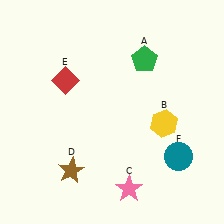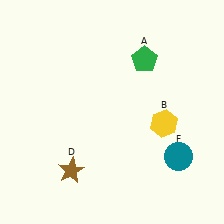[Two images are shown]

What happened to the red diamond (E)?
The red diamond (E) was removed in Image 2. It was in the top-left area of Image 1.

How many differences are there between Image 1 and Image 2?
There are 2 differences between the two images.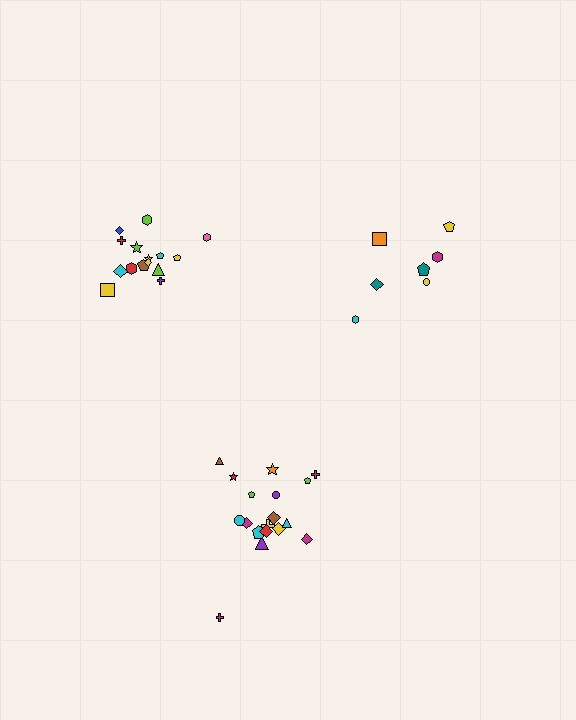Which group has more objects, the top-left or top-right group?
The top-left group.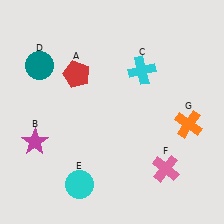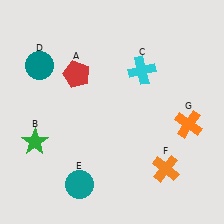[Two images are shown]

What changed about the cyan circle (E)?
In Image 1, E is cyan. In Image 2, it changed to teal.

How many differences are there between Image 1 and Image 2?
There are 3 differences between the two images.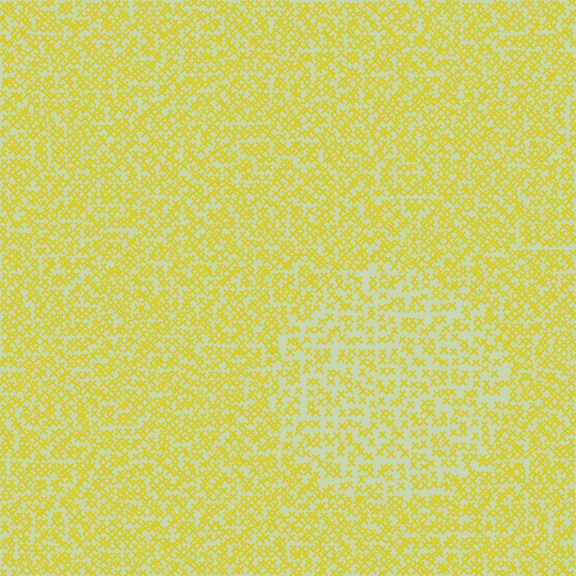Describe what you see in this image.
The image contains small yellow elements arranged at two different densities. A circle-shaped region is visible where the elements are less densely packed than the surrounding area.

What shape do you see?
I see a circle.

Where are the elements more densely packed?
The elements are more densely packed outside the circle boundary.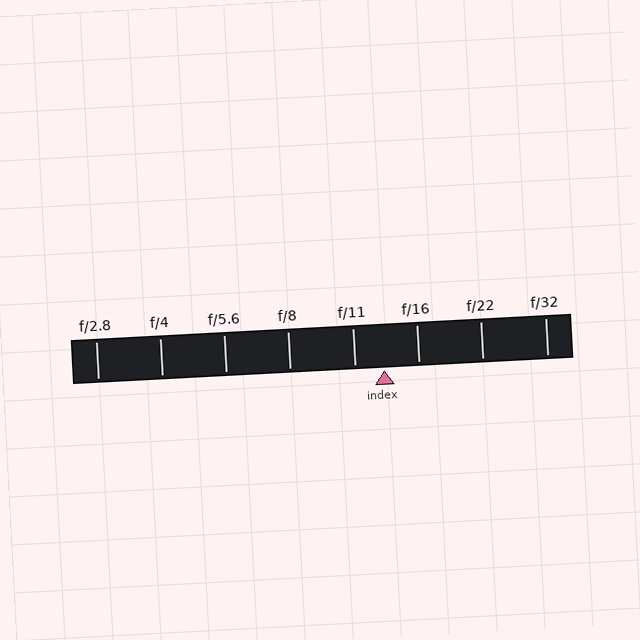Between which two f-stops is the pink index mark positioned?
The index mark is between f/11 and f/16.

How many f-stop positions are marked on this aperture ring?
There are 8 f-stop positions marked.